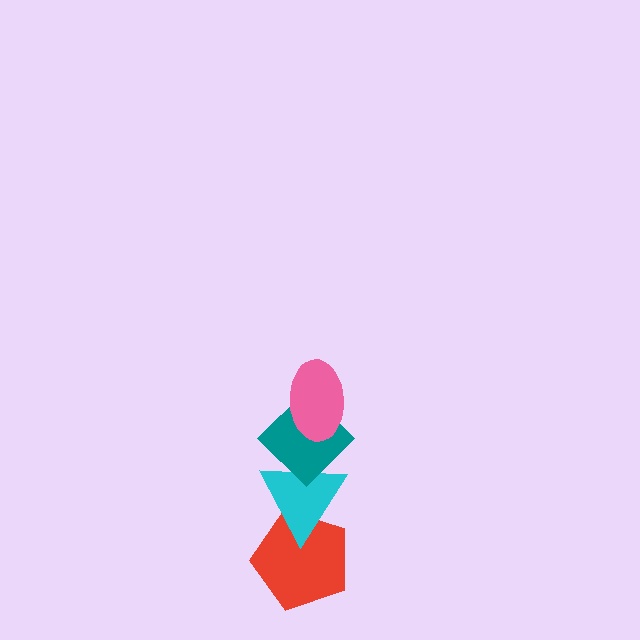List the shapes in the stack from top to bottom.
From top to bottom: the pink ellipse, the teal diamond, the cyan triangle, the red pentagon.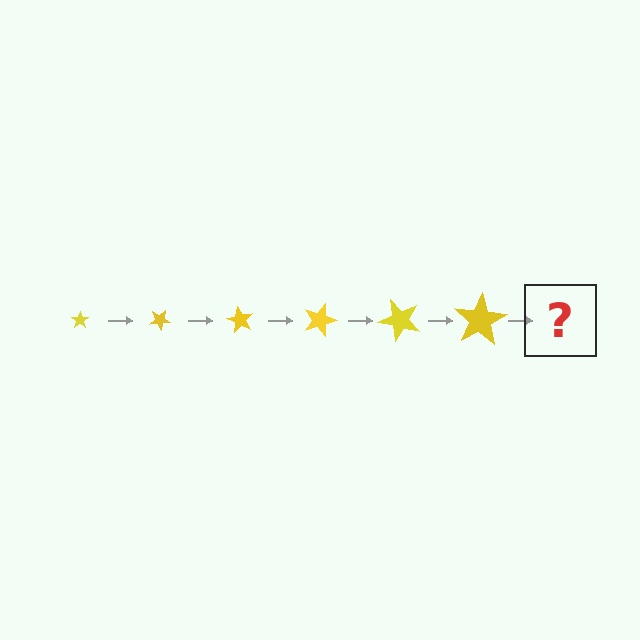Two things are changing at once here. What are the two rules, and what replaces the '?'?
The two rules are that the star grows larger each step and it rotates 30 degrees each step. The '?' should be a star, larger than the previous one and rotated 180 degrees from the start.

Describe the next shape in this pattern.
It should be a star, larger than the previous one and rotated 180 degrees from the start.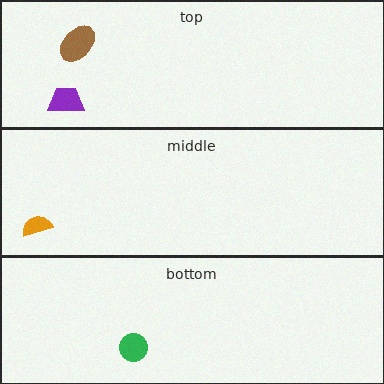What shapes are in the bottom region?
The green circle.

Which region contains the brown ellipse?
The top region.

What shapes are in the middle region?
The orange semicircle.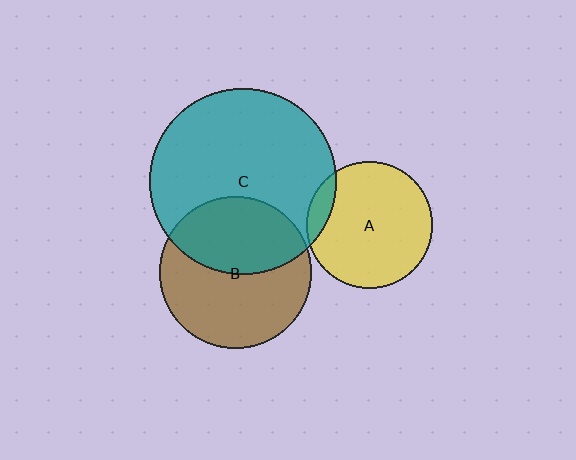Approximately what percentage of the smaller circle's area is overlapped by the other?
Approximately 40%.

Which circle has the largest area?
Circle C (teal).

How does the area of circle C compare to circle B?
Approximately 1.5 times.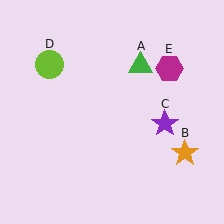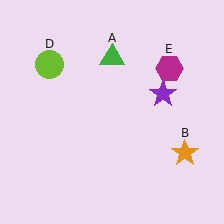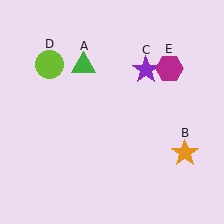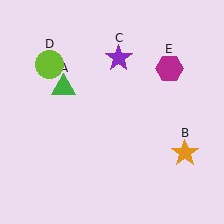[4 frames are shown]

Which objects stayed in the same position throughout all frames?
Orange star (object B) and lime circle (object D) and magenta hexagon (object E) remained stationary.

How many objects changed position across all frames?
2 objects changed position: green triangle (object A), purple star (object C).